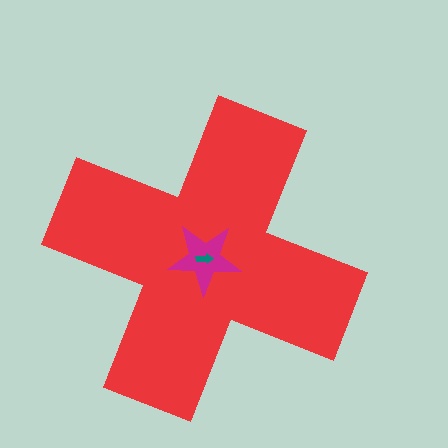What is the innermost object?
The teal arrow.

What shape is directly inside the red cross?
The magenta star.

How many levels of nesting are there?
3.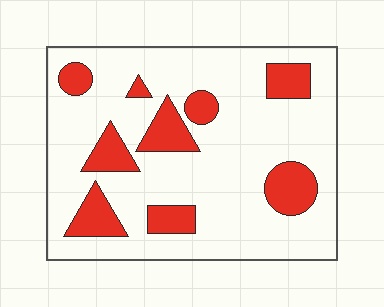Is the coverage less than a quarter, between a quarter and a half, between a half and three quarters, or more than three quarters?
Less than a quarter.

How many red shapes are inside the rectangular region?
9.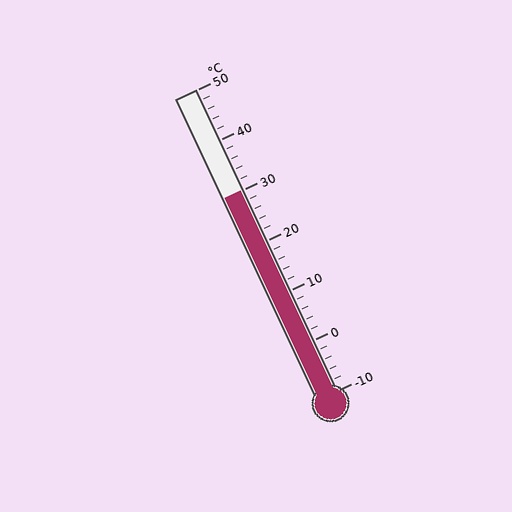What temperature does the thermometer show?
The thermometer shows approximately 30°C.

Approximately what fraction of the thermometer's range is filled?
The thermometer is filled to approximately 65% of its range.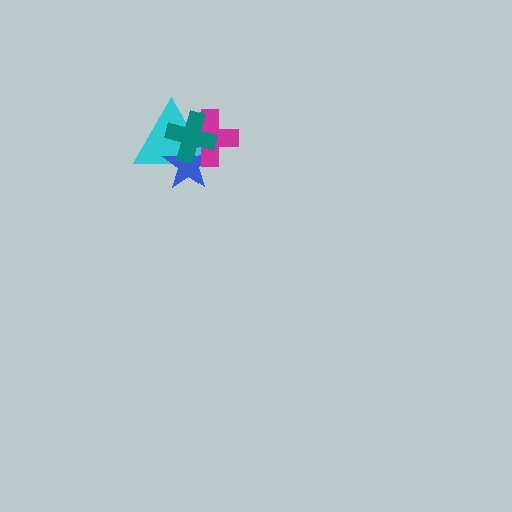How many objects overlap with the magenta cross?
3 objects overlap with the magenta cross.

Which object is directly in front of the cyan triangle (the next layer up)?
The blue star is directly in front of the cyan triangle.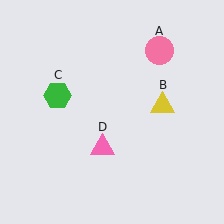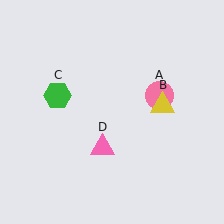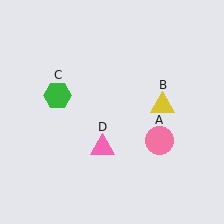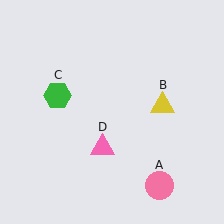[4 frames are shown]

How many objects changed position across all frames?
1 object changed position: pink circle (object A).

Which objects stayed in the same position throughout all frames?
Yellow triangle (object B) and green hexagon (object C) and pink triangle (object D) remained stationary.